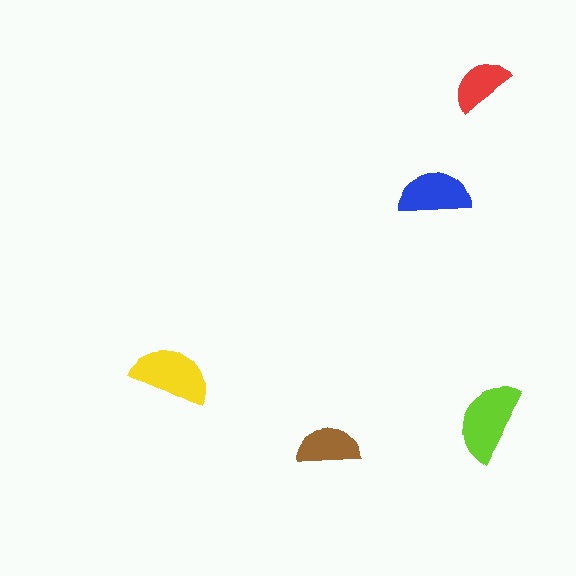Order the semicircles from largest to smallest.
the lime one, the yellow one, the blue one, the brown one, the red one.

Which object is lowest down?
The brown semicircle is bottommost.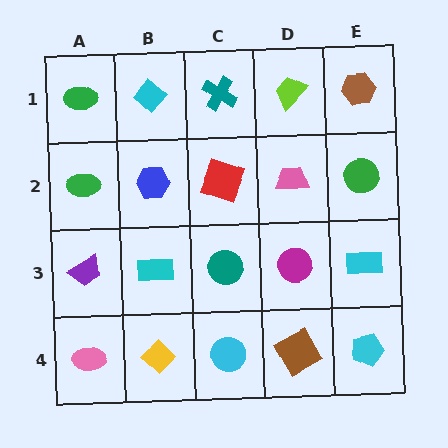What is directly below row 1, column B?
A blue hexagon.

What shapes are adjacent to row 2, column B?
A cyan diamond (row 1, column B), a cyan rectangle (row 3, column B), a green ellipse (row 2, column A), a red square (row 2, column C).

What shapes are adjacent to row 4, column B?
A cyan rectangle (row 3, column B), a pink ellipse (row 4, column A), a cyan circle (row 4, column C).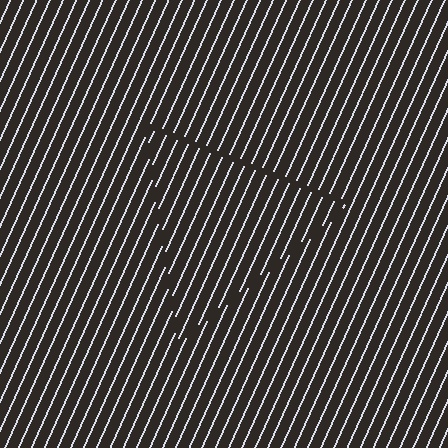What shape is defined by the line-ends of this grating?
An illusory triangle. The interior of the shape contains the same grating, shifted by half a period — the contour is defined by the phase discontinuity where line-ends from the inner and outer gratings abut.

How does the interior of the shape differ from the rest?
The interior of the shape contains the same grating, shifted by half a period — the contour is defined by the phase discontinuity where line-ends from the inner and outer gratings abut.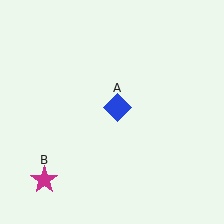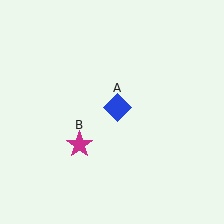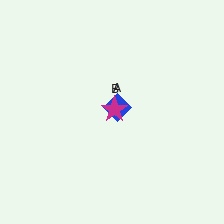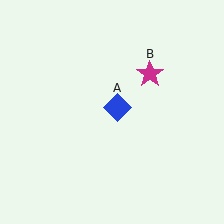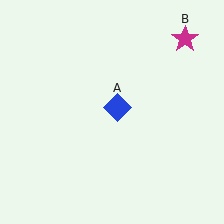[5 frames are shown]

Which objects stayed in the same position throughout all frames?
Blue diamond (object A) remained stationary.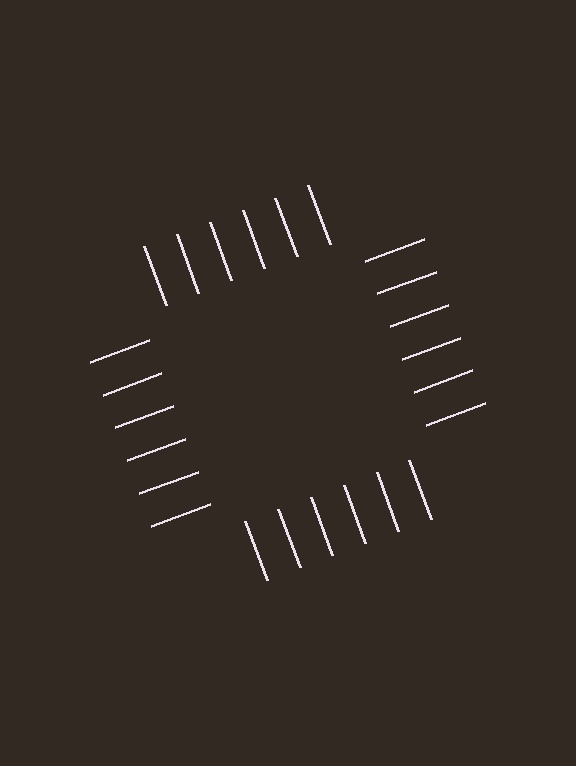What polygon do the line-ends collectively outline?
An illusory square — the line segments terminate on its edges but no continuous stroke is drawn.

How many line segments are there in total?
24 — 6 along each of the 4 edges.